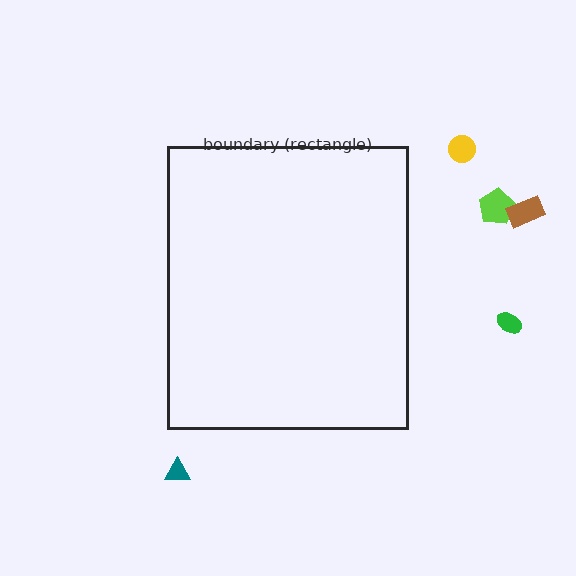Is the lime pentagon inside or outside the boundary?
Outside.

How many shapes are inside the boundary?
0 inside, 5 outside.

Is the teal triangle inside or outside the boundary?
Outside.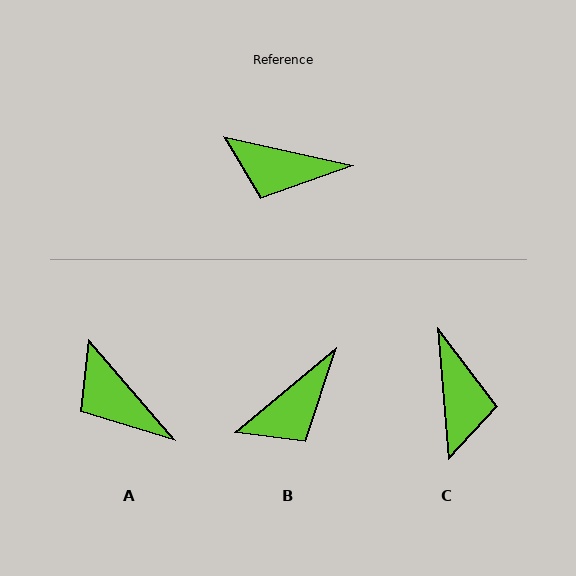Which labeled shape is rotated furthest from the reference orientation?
C, about 107 degrees away.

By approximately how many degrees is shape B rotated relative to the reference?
Approximately 52 degrees counter-clockwise.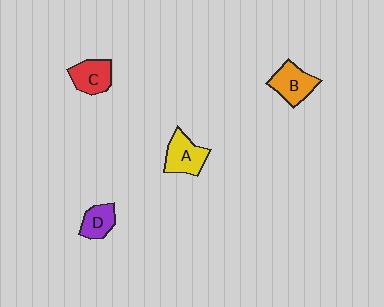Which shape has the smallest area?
Shape D (purple).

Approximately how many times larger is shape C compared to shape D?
Approximately 1.2 times.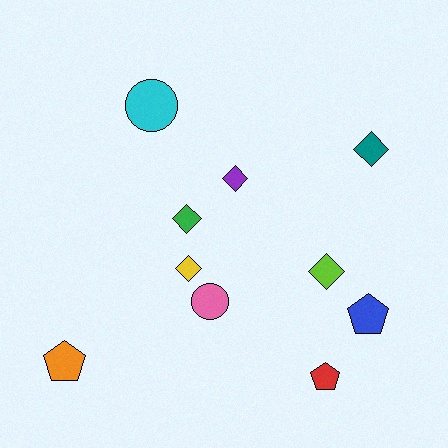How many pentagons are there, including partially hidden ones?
There are 3 pentagons.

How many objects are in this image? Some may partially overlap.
There are 10 objects.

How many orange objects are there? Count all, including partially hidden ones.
There is 1 orange object.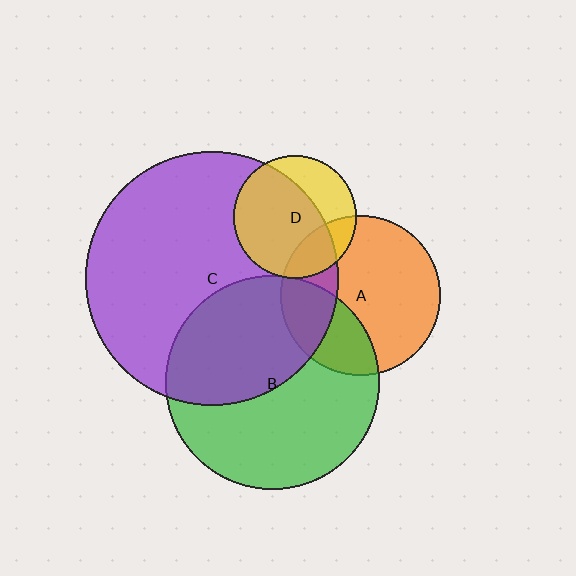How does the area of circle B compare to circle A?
Approximately 1.8 times.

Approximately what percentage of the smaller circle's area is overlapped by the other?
Approximately 45%.